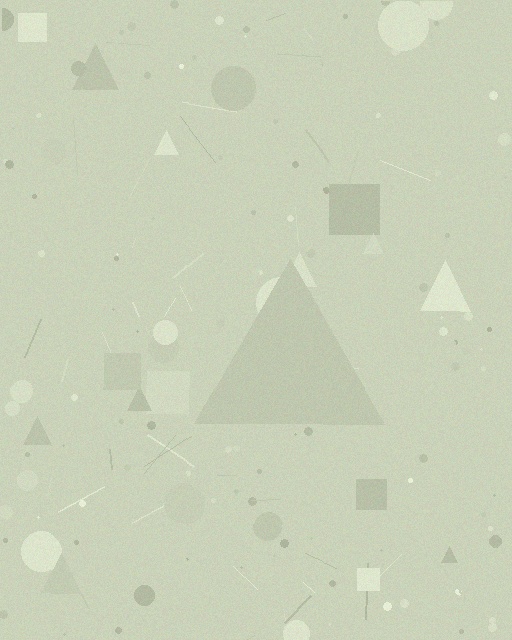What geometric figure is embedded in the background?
A triangle is embedded in the background.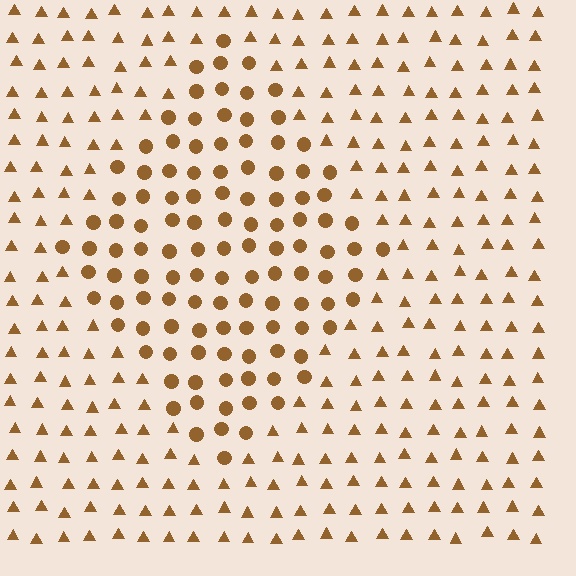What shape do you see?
I see a diamond.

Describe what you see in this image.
The image is filled with small brown elements arranged in a uniform grid. A diamond-shaped region contains circles, while the surrounding area contains triangles. The boundary is defined purely by the change in element shape.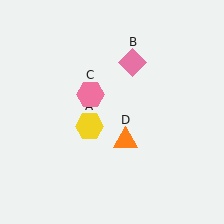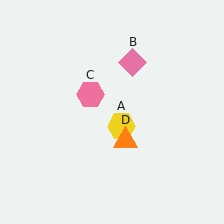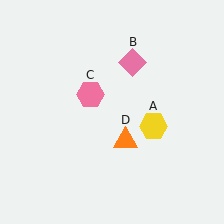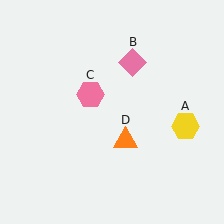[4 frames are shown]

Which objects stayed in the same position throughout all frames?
Pink diamond (object B) and pink hexagon (object C) and orange triangle (object D) remained stationary.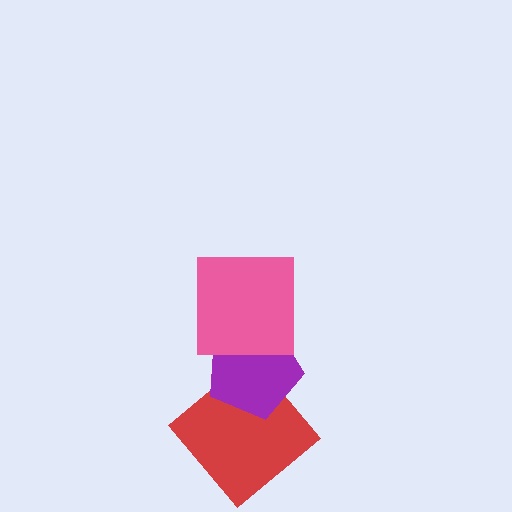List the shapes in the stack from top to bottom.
From top to bottom: the pink square, the purple pentagon, the red diamond.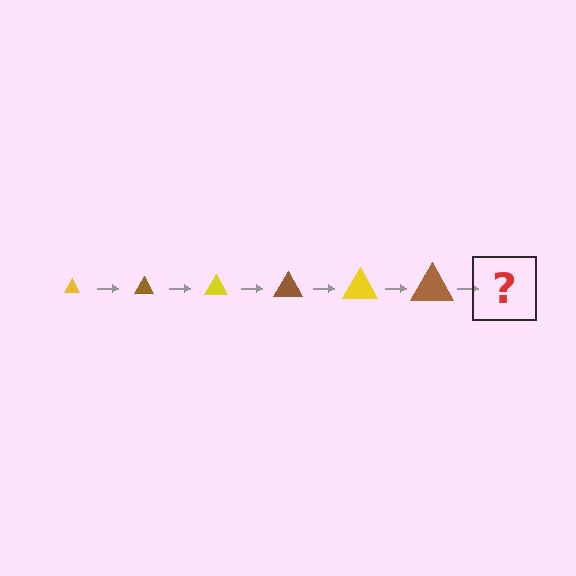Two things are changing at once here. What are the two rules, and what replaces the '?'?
The two rules are that the triangle grows larger each step and the color cycles through yellow and brown. The '?' should be a yellow triangle, larger than the previous one.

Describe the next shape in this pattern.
It should be a yellow triangle, larger than the previous one.